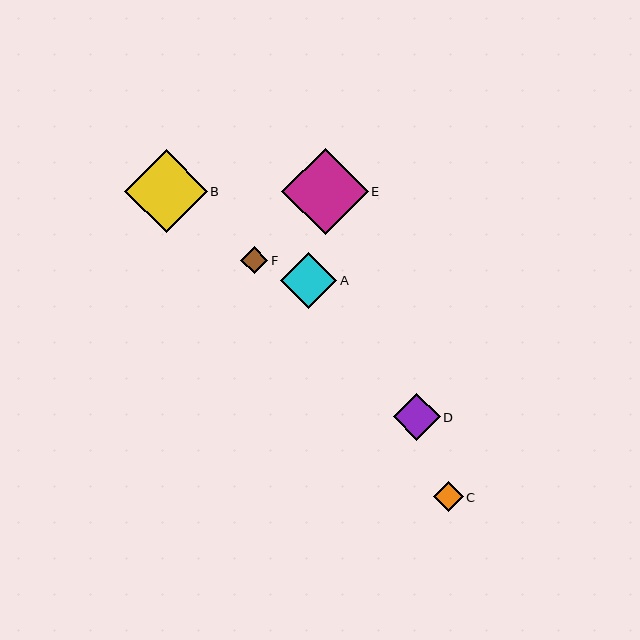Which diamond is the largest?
Diamond E is the largest with a size of approximately 86 pixels.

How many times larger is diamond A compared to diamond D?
Diamond A is approximately 1.2 times the size of diamond D.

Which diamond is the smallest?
Diamond F is the smallest with a size of approximately 27 pixels.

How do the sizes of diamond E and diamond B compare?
Diamond E and diamond B are approximately the same size.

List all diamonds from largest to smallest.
From largest to smallest: E, B, A, D, C, F.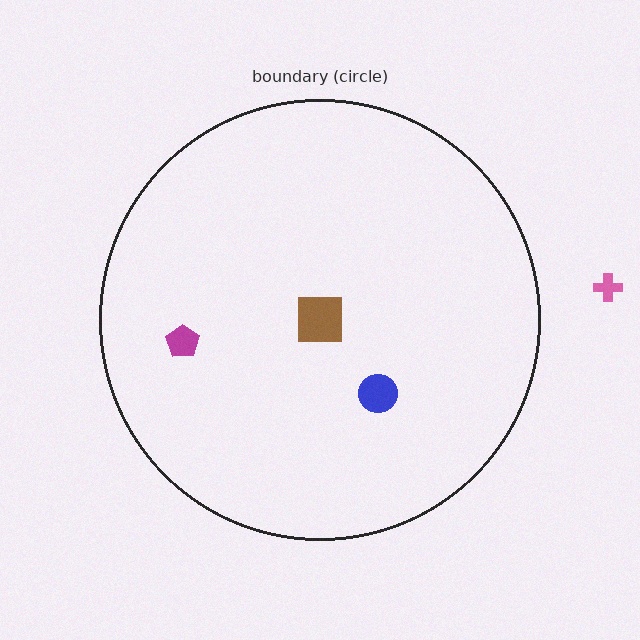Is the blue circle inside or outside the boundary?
Inside.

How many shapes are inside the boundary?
3 inside, 1 outside.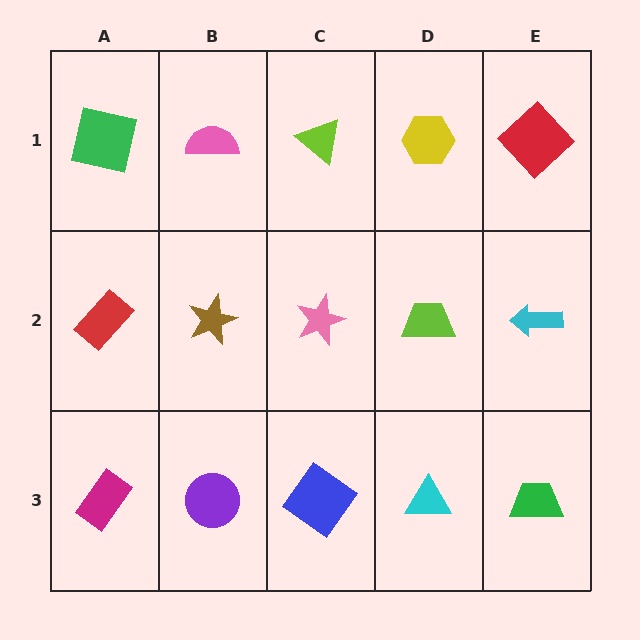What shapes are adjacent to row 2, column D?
A yellow hexagon (row 1, column D), a cyan triangle (row 3, column D), a pink star (row 2, column C), a cyan arrow (row 2, column E).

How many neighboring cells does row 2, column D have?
4.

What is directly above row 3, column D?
A lime trapezoid.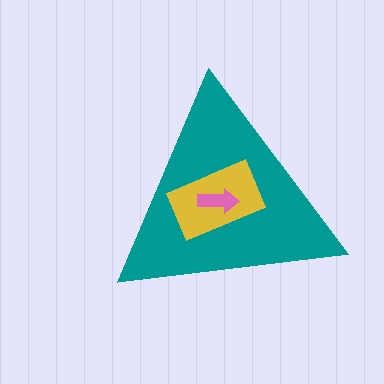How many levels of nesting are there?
3.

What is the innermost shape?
The pink arrow.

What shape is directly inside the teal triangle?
The yellow rectangle.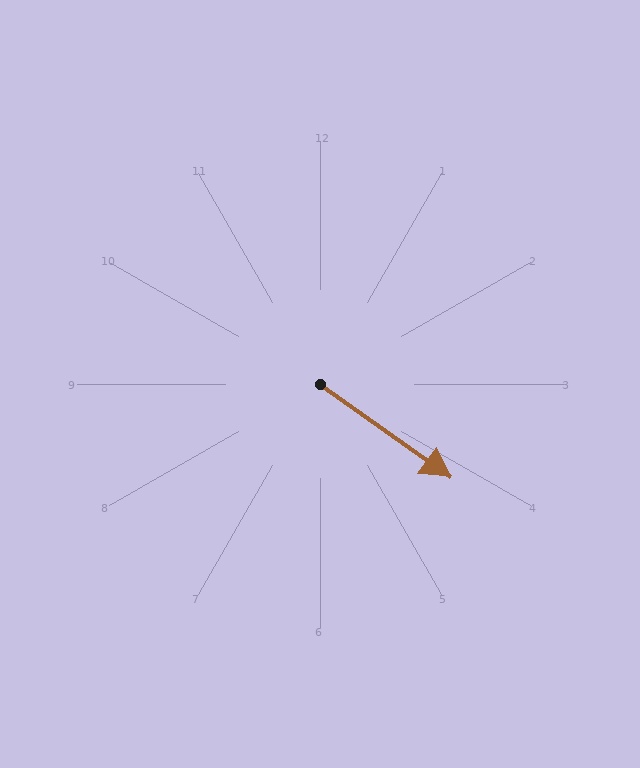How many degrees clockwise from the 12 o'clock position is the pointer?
Approximately 125 degrees.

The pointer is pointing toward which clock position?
Roughly 4 o'clock.